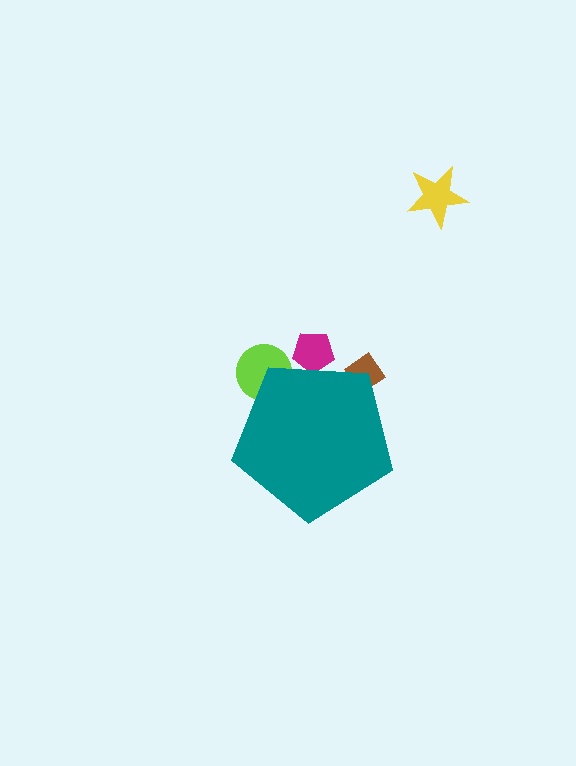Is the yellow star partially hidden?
No, the yellow star is fully visible.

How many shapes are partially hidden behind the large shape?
3 shapes are partially hidden.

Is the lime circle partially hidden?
Yes, the lime circle is partially hidden behind the teal pentagon.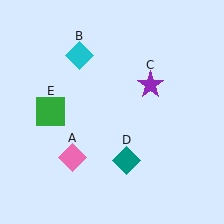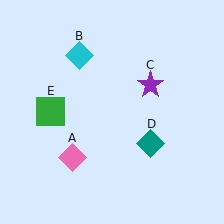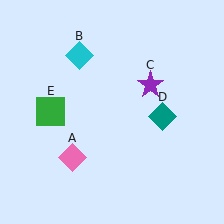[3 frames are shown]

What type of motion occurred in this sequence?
The teal diamond (object D) rotated counterclockwise around the center of the scene.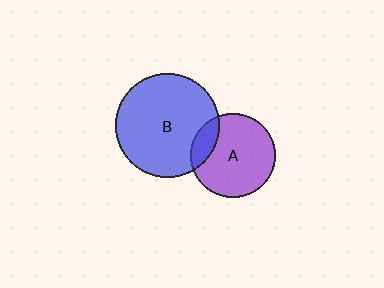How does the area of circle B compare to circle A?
Approximately 1.5 times.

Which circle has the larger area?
Circle B (blue).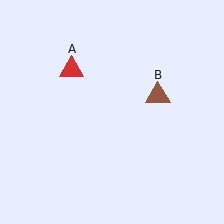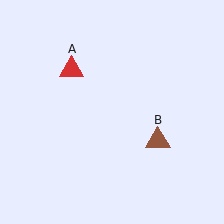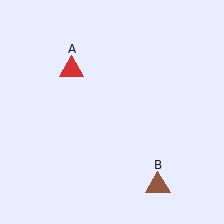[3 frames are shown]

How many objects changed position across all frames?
1 object changed position: brown triangle (object B).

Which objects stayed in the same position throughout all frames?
Red triangle (object A) remained stationary.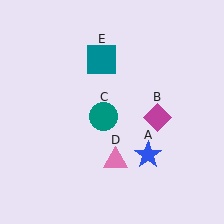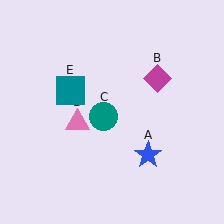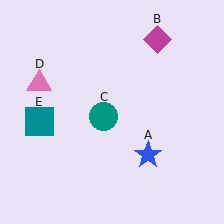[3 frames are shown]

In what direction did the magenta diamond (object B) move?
The magenta diamond (object B) moved up.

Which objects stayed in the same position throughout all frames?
Blue star (object A) and teal circle (object C) remained stationary.